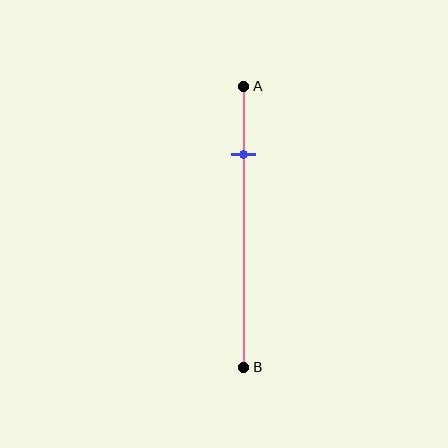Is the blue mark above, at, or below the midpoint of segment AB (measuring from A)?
The blue mark is above the midpoint of segment AB.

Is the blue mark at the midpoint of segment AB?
No, the mark is at about 25% from A, not at the 50% midpoint.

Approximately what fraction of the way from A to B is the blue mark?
The blue mark is approximately 25% of the way from A to B.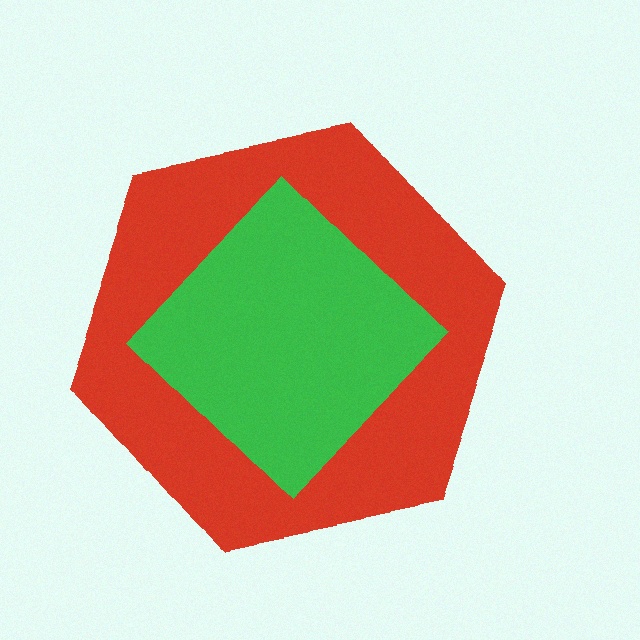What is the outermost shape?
The red hexagon.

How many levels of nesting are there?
2.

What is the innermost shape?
The green diamond.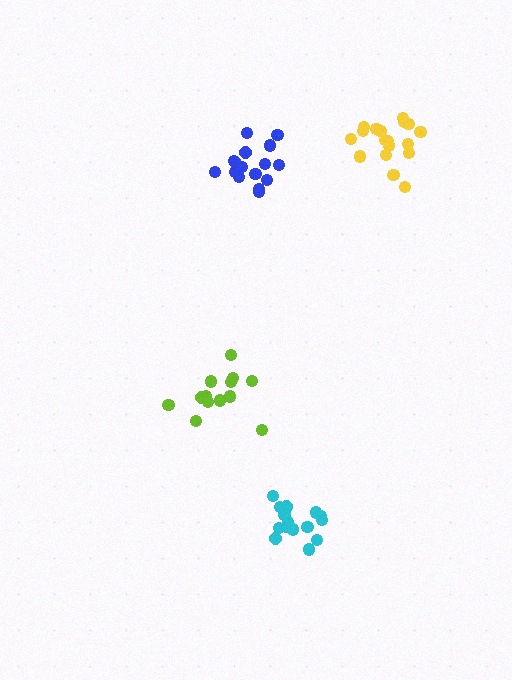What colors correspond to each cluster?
The clusters are colored: cyan, blue, lime, yellow.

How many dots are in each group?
Group 1: 16 dots, Group 2: 16 dots, Group 3: 14 dots, Group 4: 18 dots (64 total).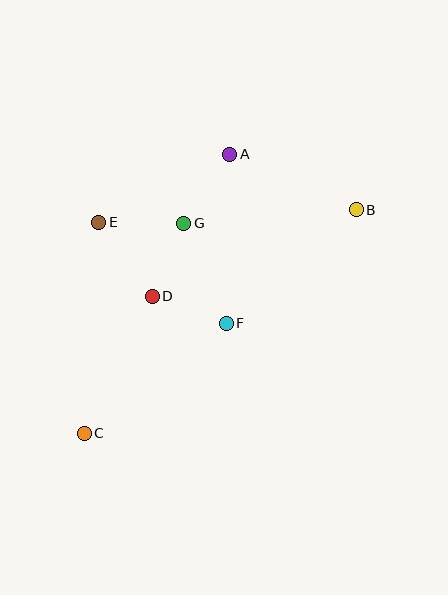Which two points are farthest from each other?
Points B and C are farthest from each other.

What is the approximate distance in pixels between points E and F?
The distance between E and F is approximately 163 pixels.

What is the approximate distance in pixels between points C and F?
The distance between C and F is approximately 180 pixels.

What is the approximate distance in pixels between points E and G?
The distance between E and G is approximately 85 pixels.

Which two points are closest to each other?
Points D and F are closest to each other.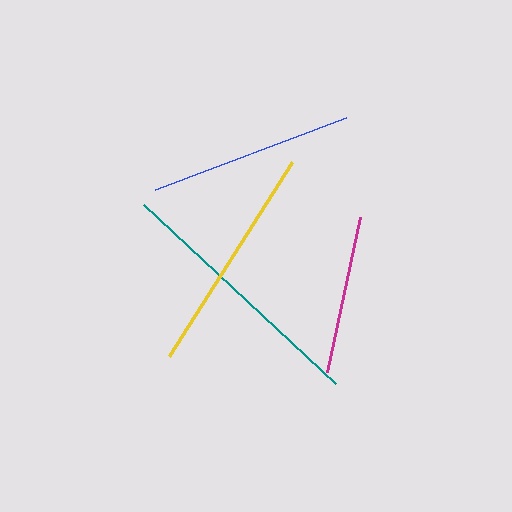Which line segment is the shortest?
The magenta line is the shortest at approximately 158 pixels.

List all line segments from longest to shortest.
From longest to shortest: teal, yellow, blue, magenta.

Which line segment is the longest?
The teal line is the longest at approximately 262 pixels.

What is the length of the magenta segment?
The magenta segment is approximately 158 pixels long.